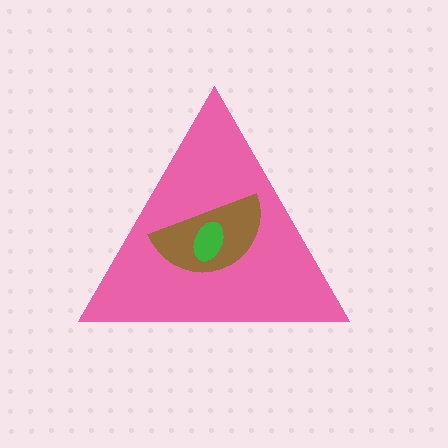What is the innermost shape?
The green ellipse.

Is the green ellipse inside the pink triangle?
Yes.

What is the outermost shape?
The pink triangle.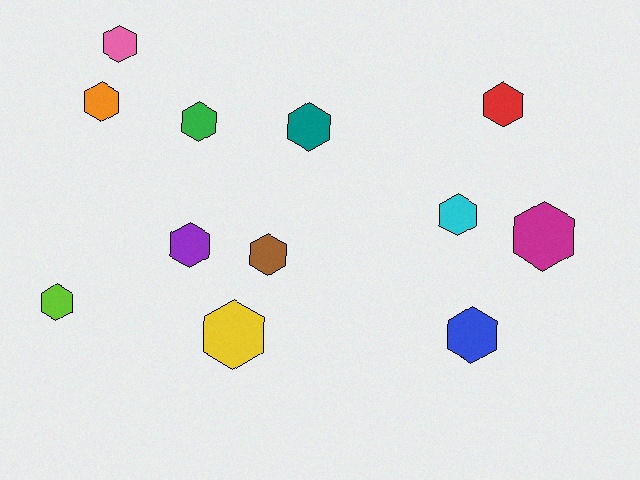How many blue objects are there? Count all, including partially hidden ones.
There is 1 blue object.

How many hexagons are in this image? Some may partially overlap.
There are 12 hexagons.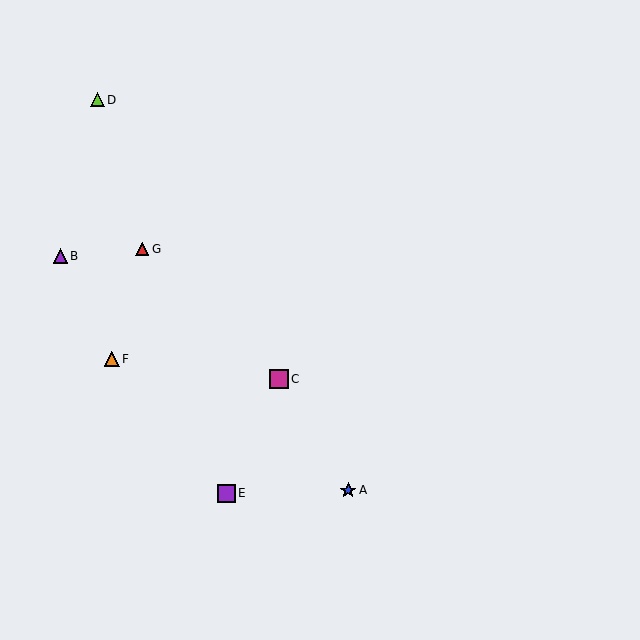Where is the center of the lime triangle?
The center of the lime triangle is at (97, 100).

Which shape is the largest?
The magenta square (labeled C) is the largest.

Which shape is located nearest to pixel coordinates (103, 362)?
The orange triangle (labeled F) at (112, 359) is nearest to that location.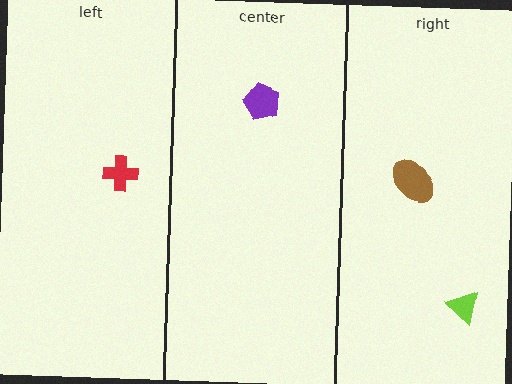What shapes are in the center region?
The purple pentagon.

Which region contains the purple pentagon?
The center region.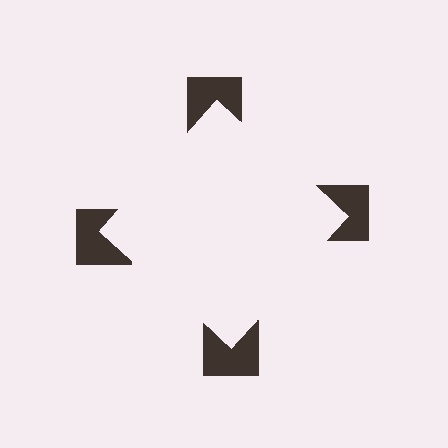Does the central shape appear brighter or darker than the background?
It typically appears slightly brighter than the background, even though no actual brightness change is drawn.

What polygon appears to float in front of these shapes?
An illusory square — its edges are inferred from the aligned wedge cuts in the notched squares, not physically drawn.